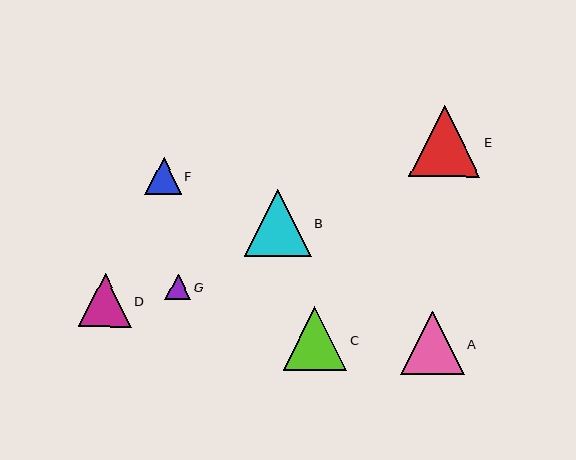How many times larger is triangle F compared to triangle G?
Triangle F is approximately 1.4 times the size of triangle G.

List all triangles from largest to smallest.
From largest to smallest: E, B, C, A, D, F, G.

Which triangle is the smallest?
Triangle G is the smallest with a size of approximately 26 pixels.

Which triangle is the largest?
Triangle E is the largest with a size of approximately 71 pixels.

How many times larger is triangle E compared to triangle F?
Triangle E is approximately 1.9 times the size of triangle F.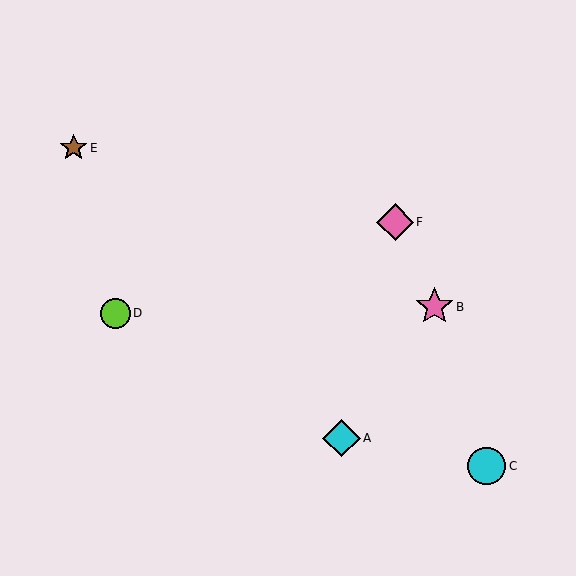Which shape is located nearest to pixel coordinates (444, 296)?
The pink star (labeled B) at (434, 307) is nearest to that location.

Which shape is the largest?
The cyan circle (labeled C) is the largest.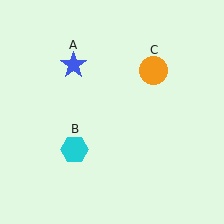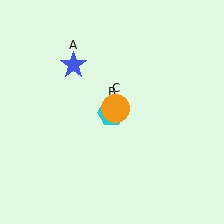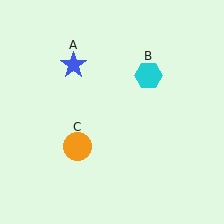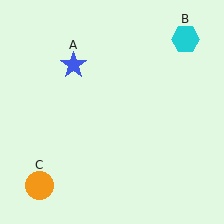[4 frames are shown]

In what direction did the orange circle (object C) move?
The orange circle (object C) moved down and to the left.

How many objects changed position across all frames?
2 objects changed position: cyan hexagon (object B), orange circle (object C).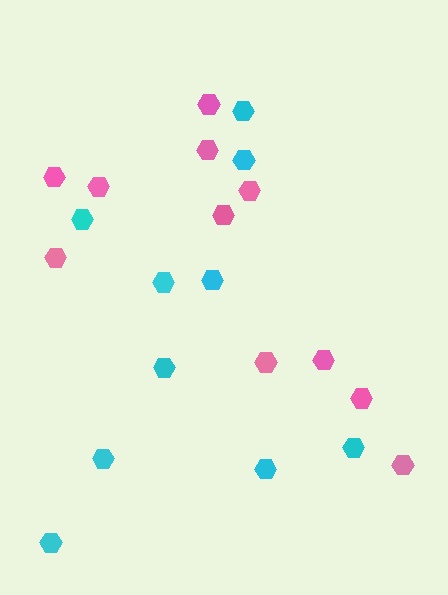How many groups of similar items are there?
There are 2 groups: one group of cyan hexagons (10) and one group of pink hexagons (11).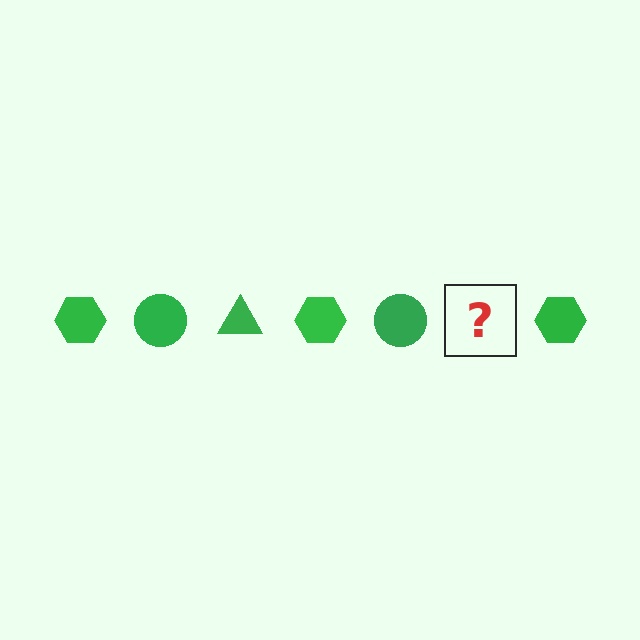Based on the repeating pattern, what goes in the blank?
The blank should be a green triangle.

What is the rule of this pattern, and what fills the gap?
The rule is that the pattern cycles through hexagon, circle, triangle shapes in green. The gap should be filled with a green triangle.